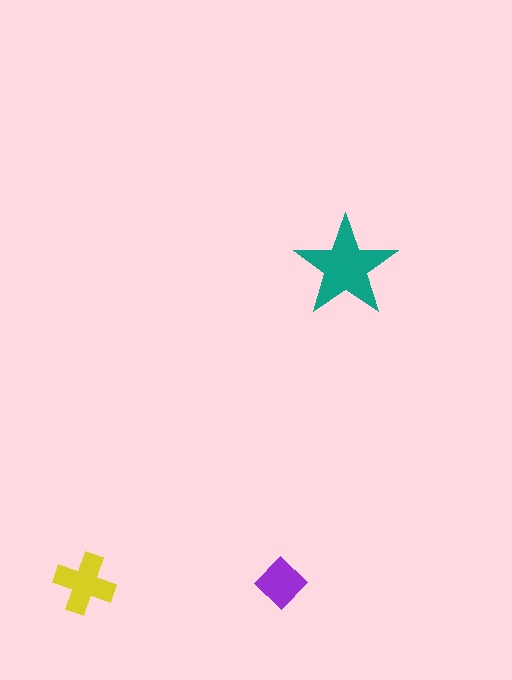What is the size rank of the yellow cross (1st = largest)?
2nd.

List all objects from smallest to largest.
The purple diamond, the yellow cross, the teal star.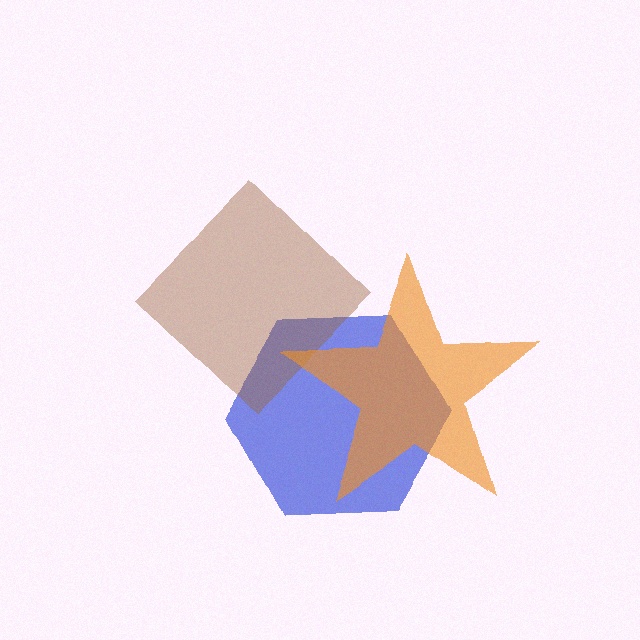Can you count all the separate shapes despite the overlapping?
Yes, there are 3 separate shapes.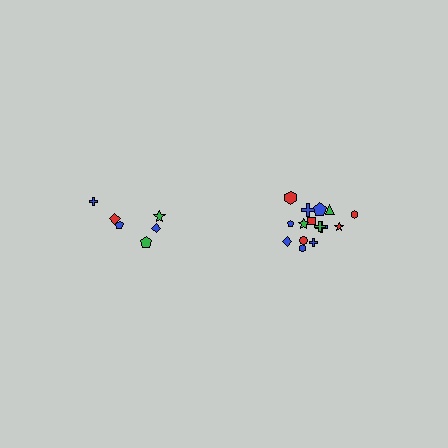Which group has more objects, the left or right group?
The right group.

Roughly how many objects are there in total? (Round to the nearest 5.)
Roughly 20 objects in total.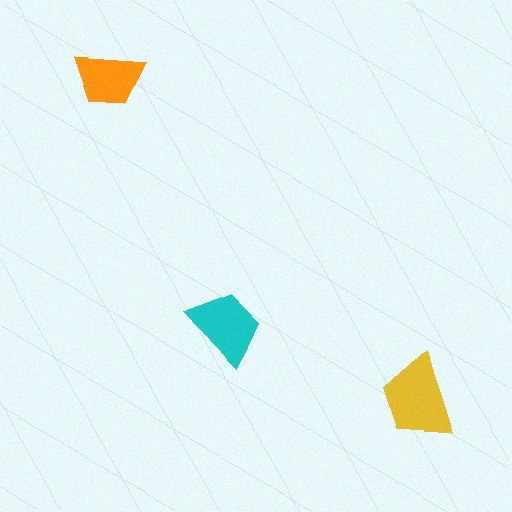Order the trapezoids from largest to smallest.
the yellow one, the cyan one, the orange one.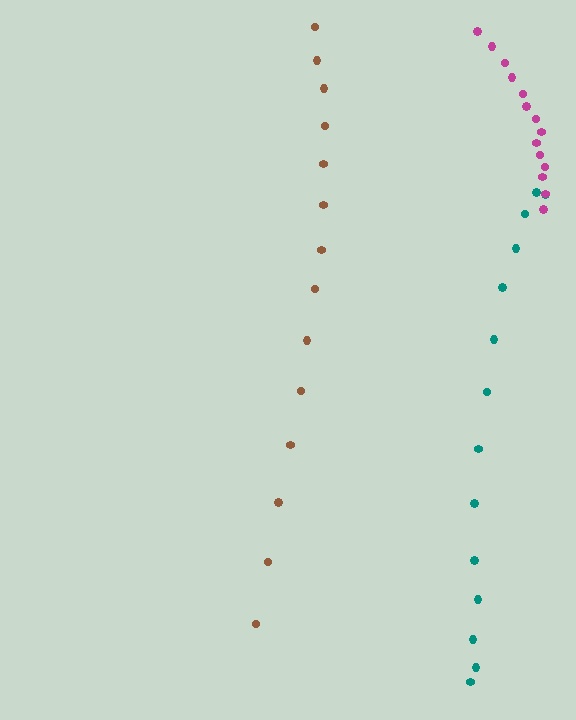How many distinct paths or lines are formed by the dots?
There are 3 distinct paths.